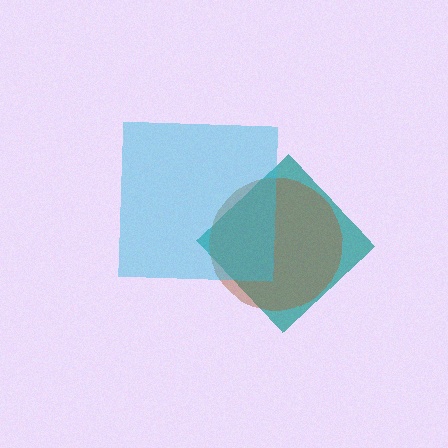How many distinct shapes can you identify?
There are 3 distinct shapes: a teal diamond, a brown circle, a cyan square.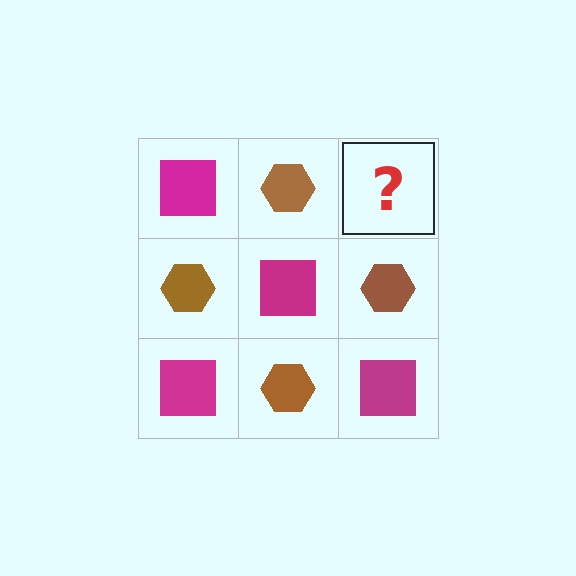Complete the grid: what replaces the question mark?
The question mark should be replaced with a magenta square.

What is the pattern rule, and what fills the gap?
The rule is that it alternates magenta square and brown hexagon in a checkerboard pattern. The gap should be filled with a magenta square.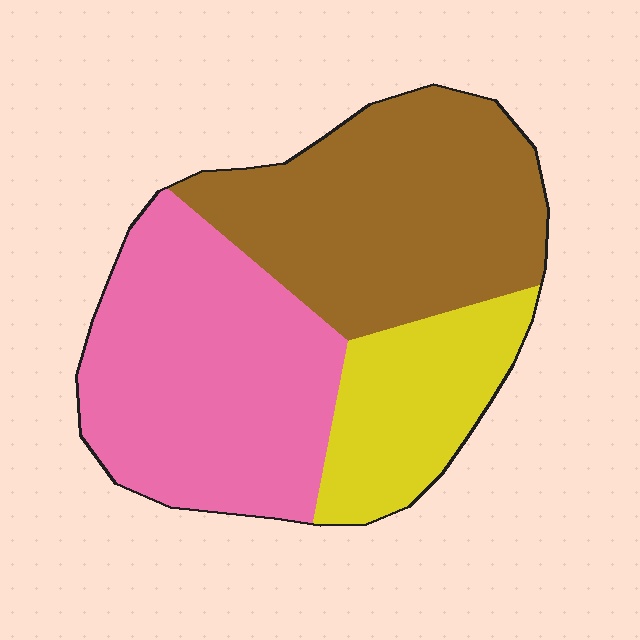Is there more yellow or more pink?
Pink.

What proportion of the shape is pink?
Pink covers 41% of the shape.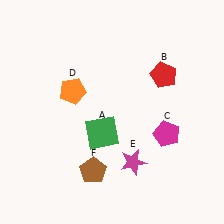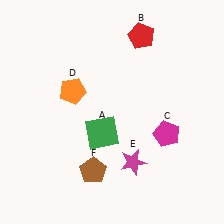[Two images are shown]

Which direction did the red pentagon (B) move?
The red pentagon (B) moved up.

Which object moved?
The red pentagon (B) moved up.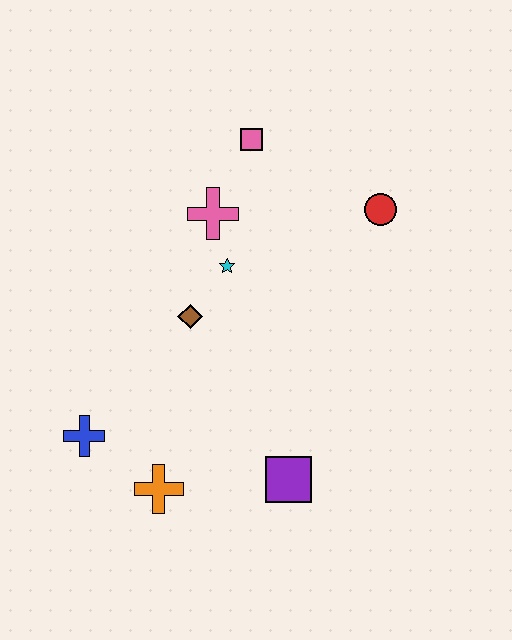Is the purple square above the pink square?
No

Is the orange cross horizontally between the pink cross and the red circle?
No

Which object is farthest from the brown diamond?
The red circle is farthest from the brown diamond.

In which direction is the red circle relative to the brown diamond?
The red circle is to the right of the brown diamond.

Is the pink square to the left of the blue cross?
No